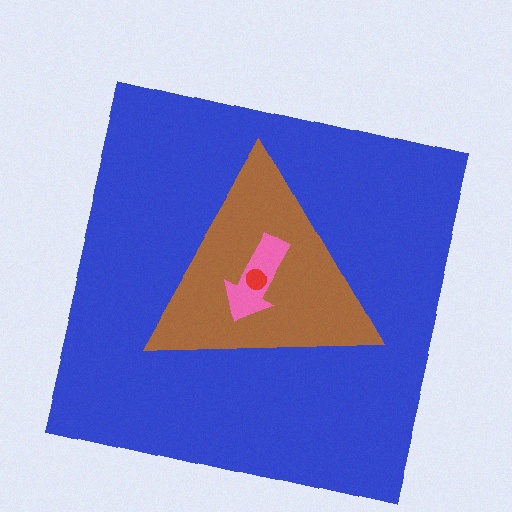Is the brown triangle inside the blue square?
Yes.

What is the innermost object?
The red circle.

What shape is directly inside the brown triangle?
The pink arrow.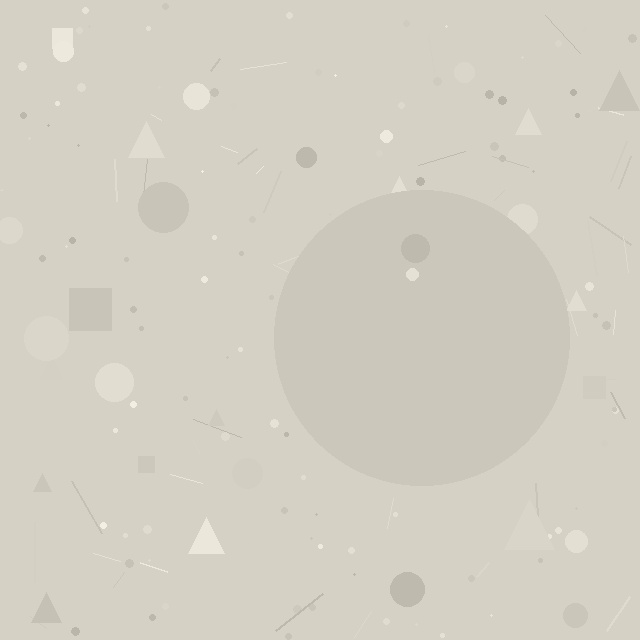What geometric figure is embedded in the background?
A circle is embedded in the background.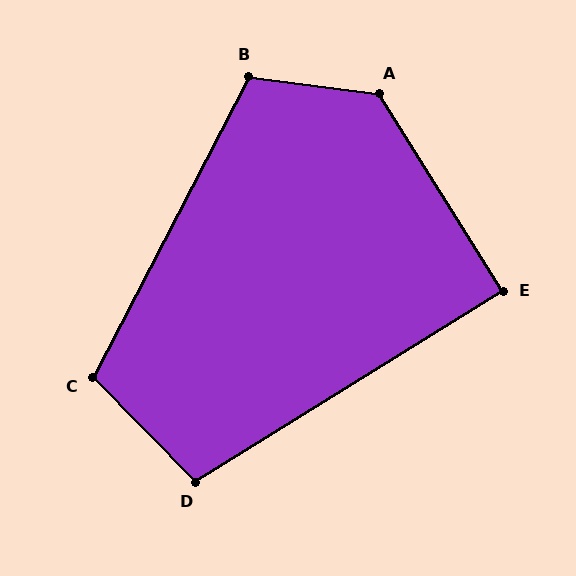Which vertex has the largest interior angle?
A, at approximately 129 degrees.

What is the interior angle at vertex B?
Approximately 110 degrees (obtuse).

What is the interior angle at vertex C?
Approximately 108 degrees (obtuse).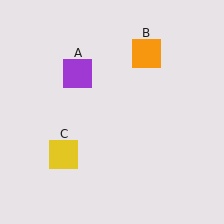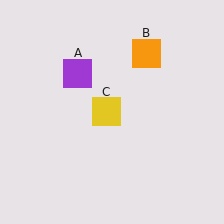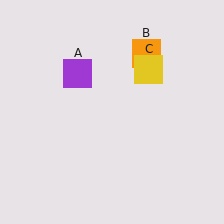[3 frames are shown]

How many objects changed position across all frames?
1 object changed position: yellow square (object C).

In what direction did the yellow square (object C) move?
The yellow square (object C) moved up and to the right.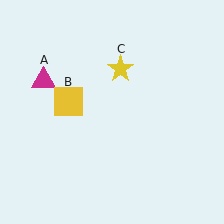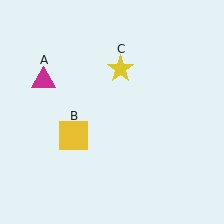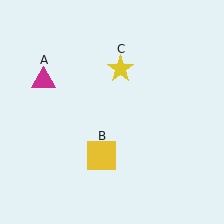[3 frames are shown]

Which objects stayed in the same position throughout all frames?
Magenta triangle (object A) and yellow star (object C) remained stationary.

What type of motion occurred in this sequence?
The yellow square (object B) rotated counterclockwise around the center of the scene.